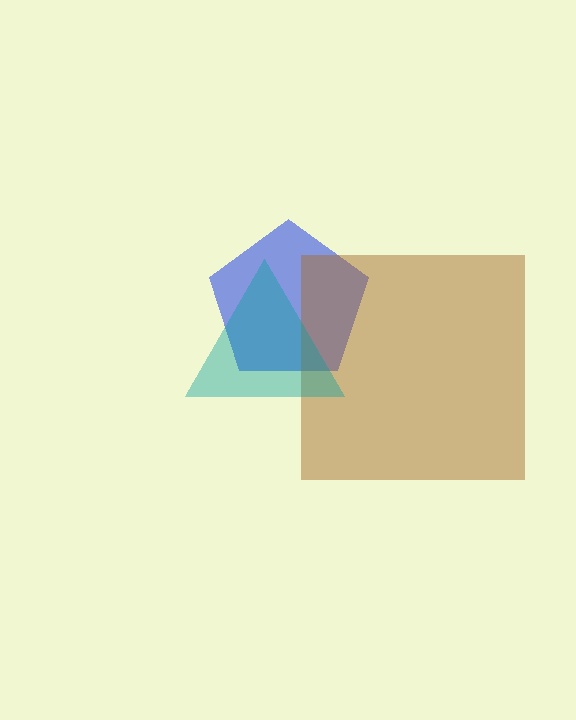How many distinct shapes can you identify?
There are 3 distinct shapes: a blue pentagon, a brown square, a teal triangle.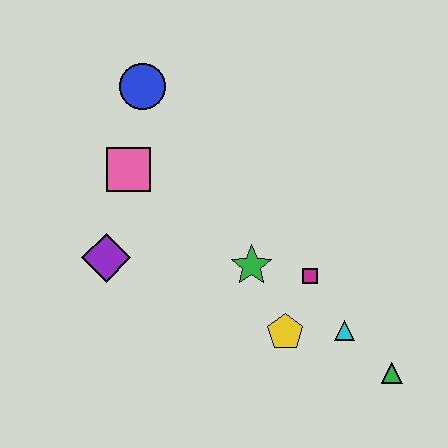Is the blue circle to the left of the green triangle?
Yes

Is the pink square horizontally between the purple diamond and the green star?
Yes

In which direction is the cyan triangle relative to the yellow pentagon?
The cyan triangle is to the right of the yellow pentagon.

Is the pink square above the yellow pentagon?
Yes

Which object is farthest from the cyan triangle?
The blue circle is farthest from the cyan triangle.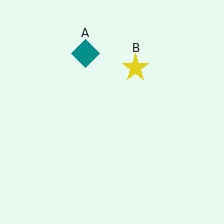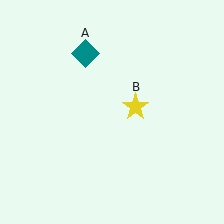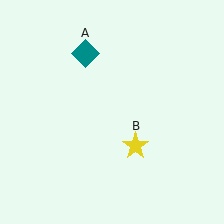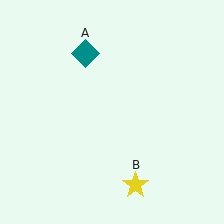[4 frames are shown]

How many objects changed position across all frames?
1 object changed position: yellow star (object B).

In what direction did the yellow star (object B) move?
The yellow star (object B) moved down.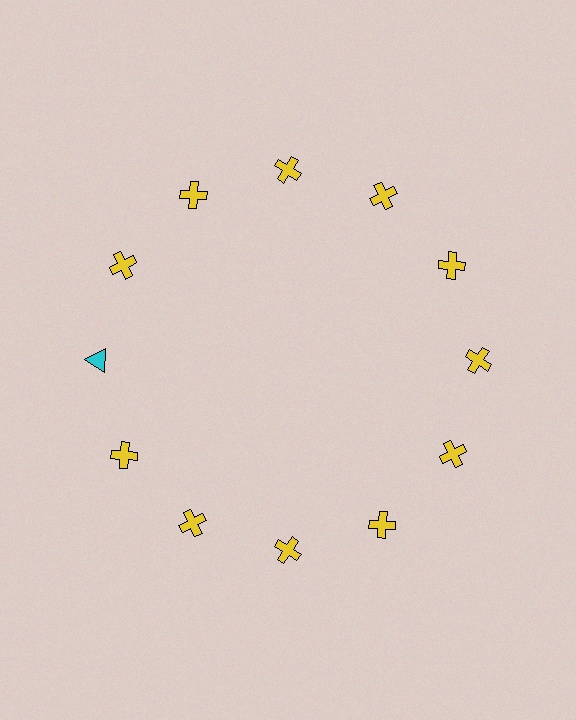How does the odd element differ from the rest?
It differs in both color (cyan instead of yellow) and shape (triangle instead of cross).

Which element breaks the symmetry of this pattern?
The cyan triangle at roughly the 9 o'clock position breaks the symmetry. All other shapes are yellow crosses.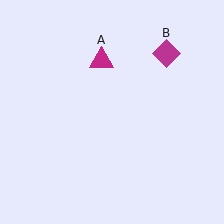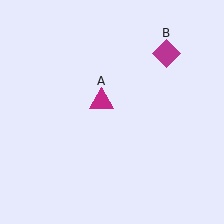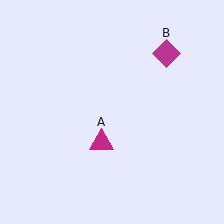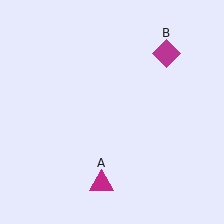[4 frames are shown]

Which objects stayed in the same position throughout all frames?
Magenta diamond (object B) remained stationary.